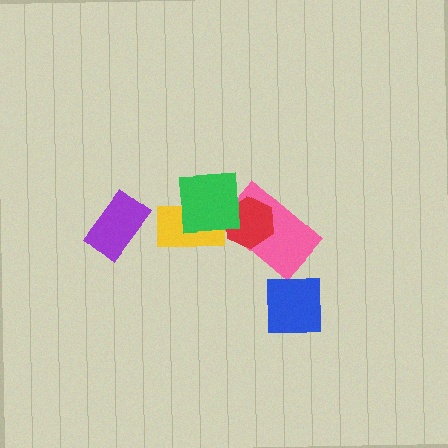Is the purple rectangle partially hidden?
No, no other shape covers it.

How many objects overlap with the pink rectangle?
1 object overlaps with the pink rectangle.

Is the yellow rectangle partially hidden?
Yes, it is partially covered by another shape.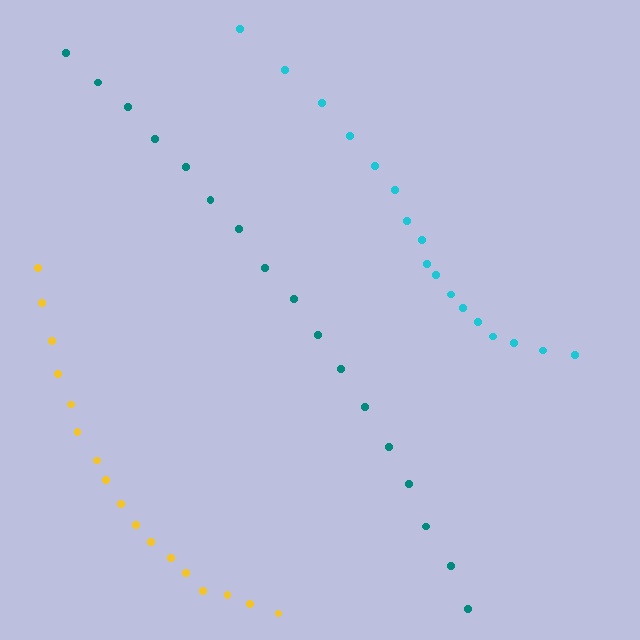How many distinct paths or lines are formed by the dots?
There are 3 distinct paths.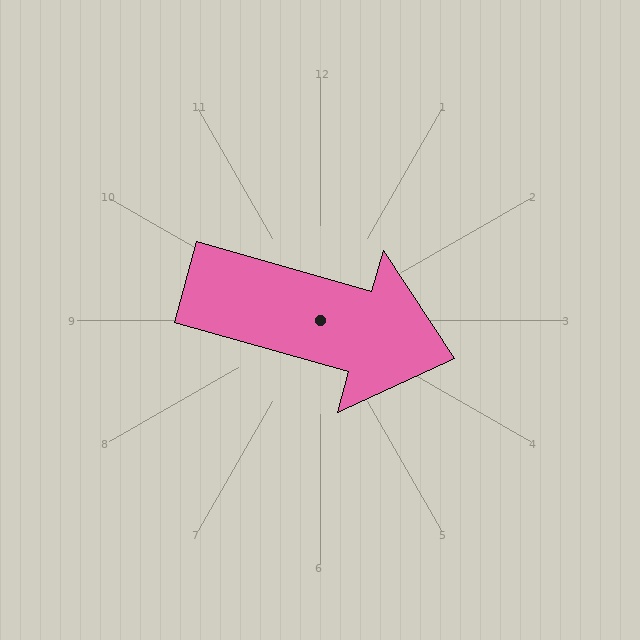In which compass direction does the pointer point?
East.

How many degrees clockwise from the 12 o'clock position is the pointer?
Approximately 106 degrees.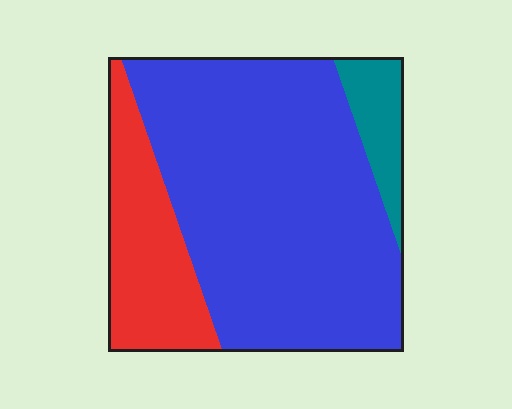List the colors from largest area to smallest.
From largest to smallest: blue, red, teal.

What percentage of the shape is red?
Red covers roughly 20% of the shape.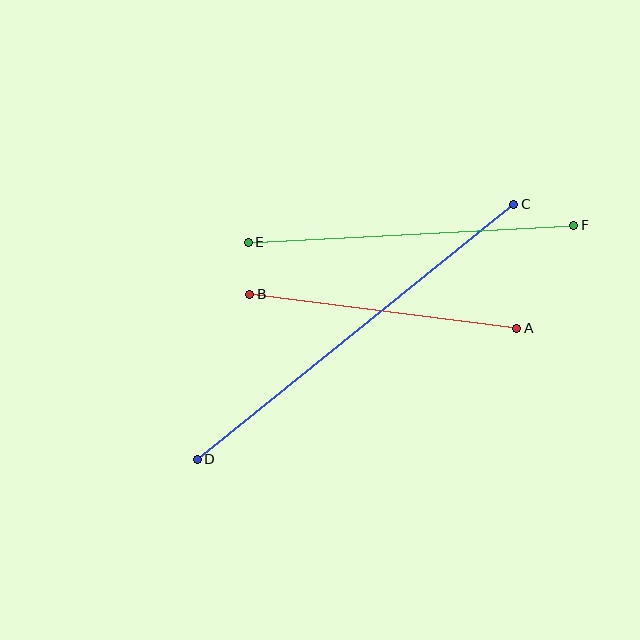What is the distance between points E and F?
The distance is approximately 326 pixels.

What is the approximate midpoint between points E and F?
The midpoint is at approximately (411, 234) pixels.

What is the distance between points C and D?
The distance is approximately 407 pixels.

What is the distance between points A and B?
The distance is approximately 270 pixels.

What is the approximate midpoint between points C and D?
The midpoint is at approximately (355, 332) pixels.